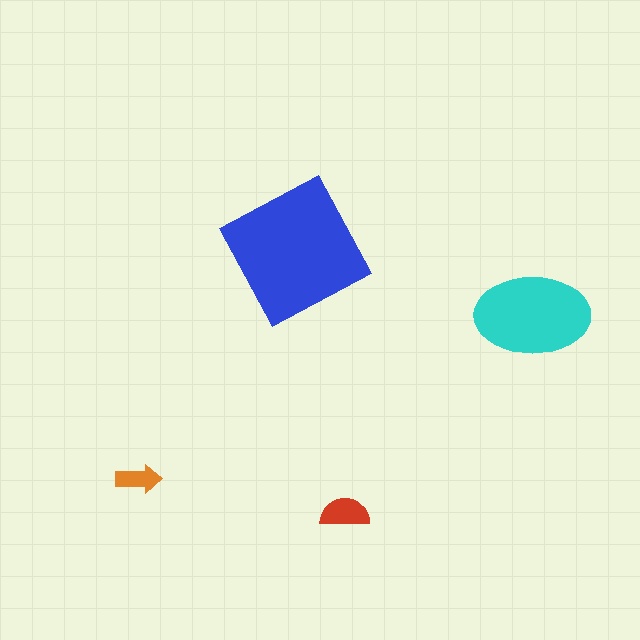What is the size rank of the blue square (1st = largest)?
1st.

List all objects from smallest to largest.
The orange arrow, the red semicircle, the cyan ellipse, the blue square.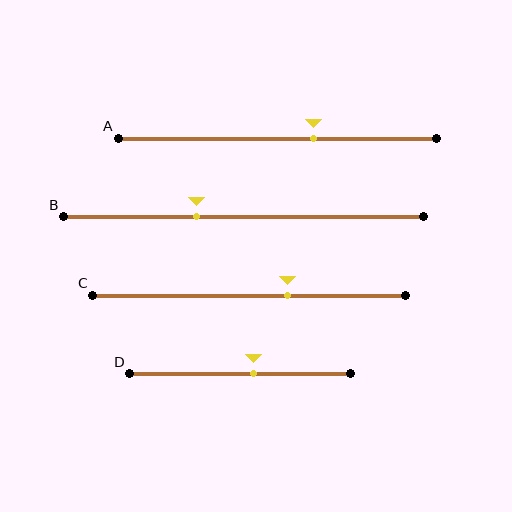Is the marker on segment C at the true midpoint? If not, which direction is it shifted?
No, the marker on segment C is shifted to the right by about 12% of the segment length.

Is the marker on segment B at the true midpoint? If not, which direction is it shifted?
No, the marker on segment B is shifted to the left by about 13% of the segment length.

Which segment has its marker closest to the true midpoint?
Segment D has its marker closest to the true midpoint.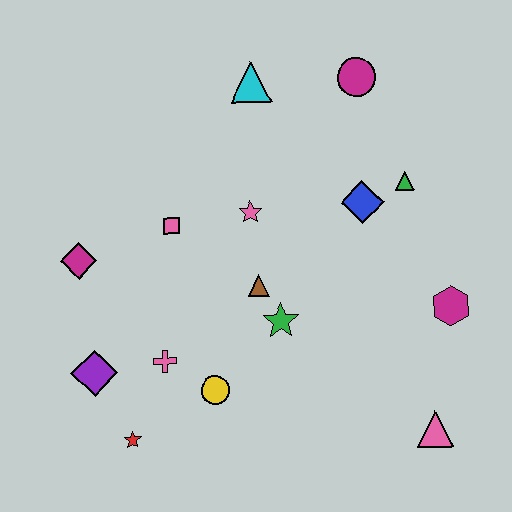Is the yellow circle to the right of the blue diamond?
No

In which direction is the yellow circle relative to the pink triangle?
The yellow circle is to the left of the pink triangle.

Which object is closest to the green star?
The brown triangle is closest to the green star.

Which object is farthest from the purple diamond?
The magenta circle is farthest from the purple diamond.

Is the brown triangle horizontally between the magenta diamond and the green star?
Yes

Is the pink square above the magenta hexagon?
Yes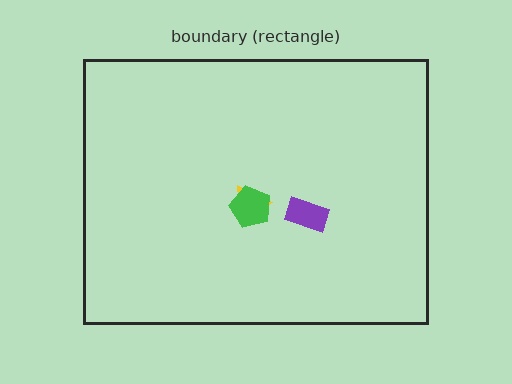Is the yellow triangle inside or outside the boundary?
Inside.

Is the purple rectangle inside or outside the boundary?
Inside.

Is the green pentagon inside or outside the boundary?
Inside.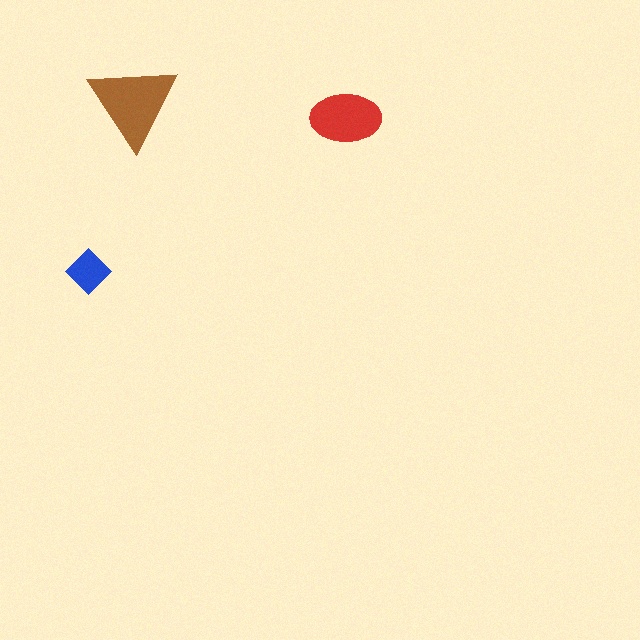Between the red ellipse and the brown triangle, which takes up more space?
The brown triangle.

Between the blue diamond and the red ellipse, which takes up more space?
The red ellipse.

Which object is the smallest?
The blue diamond.